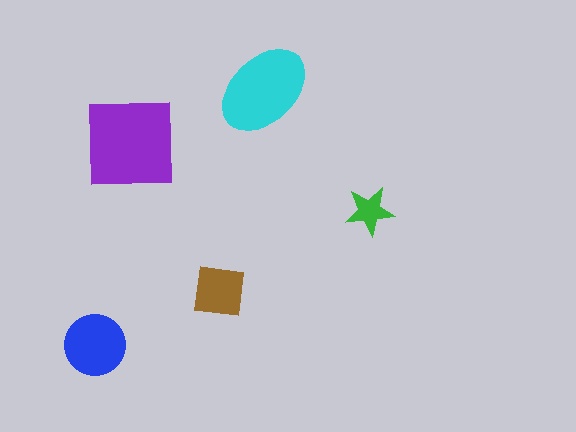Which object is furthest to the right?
The green star is rightmost.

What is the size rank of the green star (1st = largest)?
5th.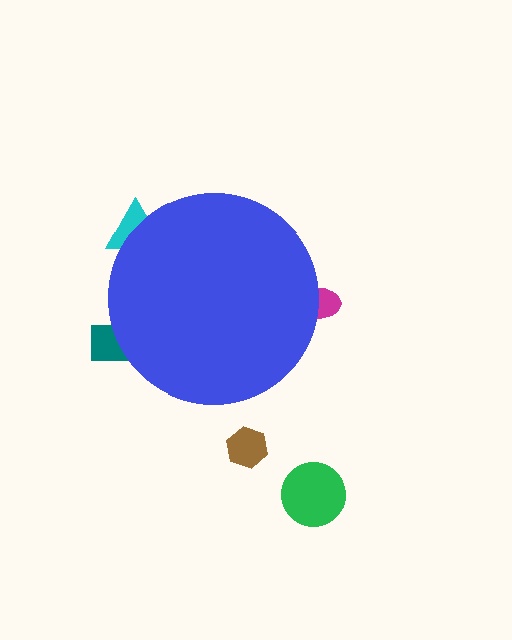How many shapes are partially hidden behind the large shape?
3 shapes are partially hidden.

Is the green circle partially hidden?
No, the green circle is fully visible.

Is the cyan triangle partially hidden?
Yes, the cyan triangle is partially hidden behind the blue circle.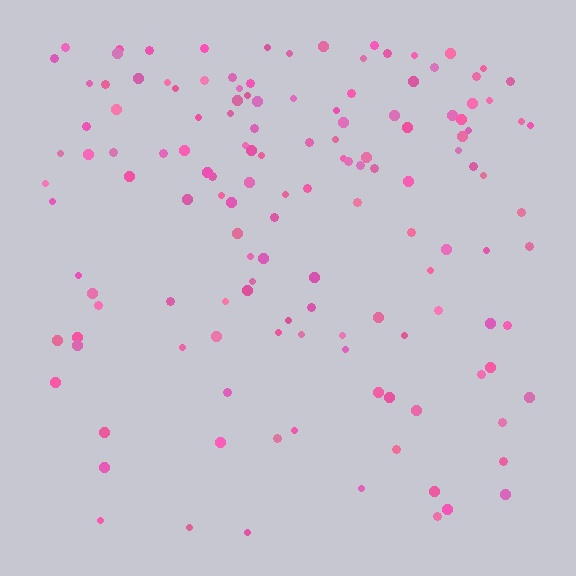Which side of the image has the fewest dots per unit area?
The bottom.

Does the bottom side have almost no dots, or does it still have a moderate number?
Still a moderate number, just noticeably fewer than the top.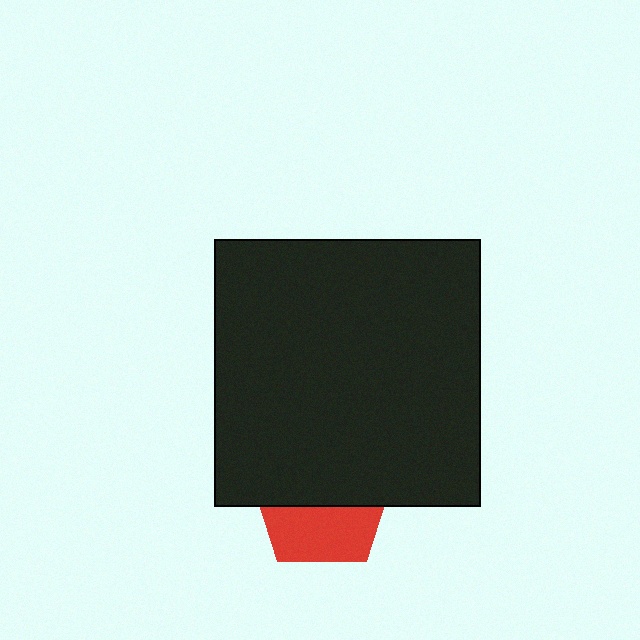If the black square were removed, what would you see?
You would see the complete red pentagon.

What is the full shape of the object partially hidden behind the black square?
The partially hidden object is a red pentagon.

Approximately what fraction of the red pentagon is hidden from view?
Roughly 58% of the red pentagon is hidden behind the black square.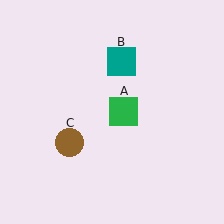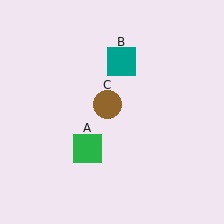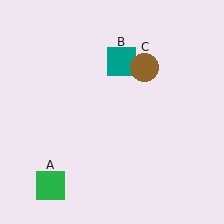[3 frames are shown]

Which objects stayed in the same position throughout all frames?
Teal square (object B) remained stationary.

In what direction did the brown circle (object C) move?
The brown circle (object C) moved up and to the right.